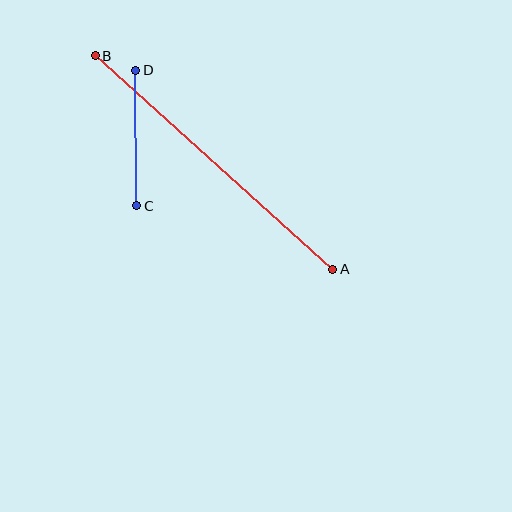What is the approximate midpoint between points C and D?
The midpoint is at approximately (136, 138) pixels.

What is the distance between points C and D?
The distance is approximately 135 pixels.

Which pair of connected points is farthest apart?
Points A and B are farthest apart.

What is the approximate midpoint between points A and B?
The midpoint is at approximately (214, 163) pixels.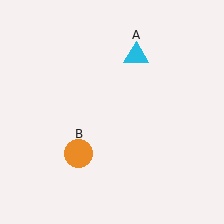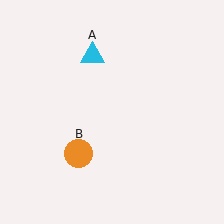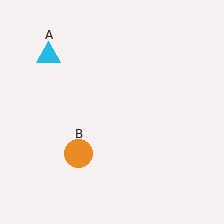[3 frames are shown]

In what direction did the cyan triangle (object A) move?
The cyan triangle (object A) moved left.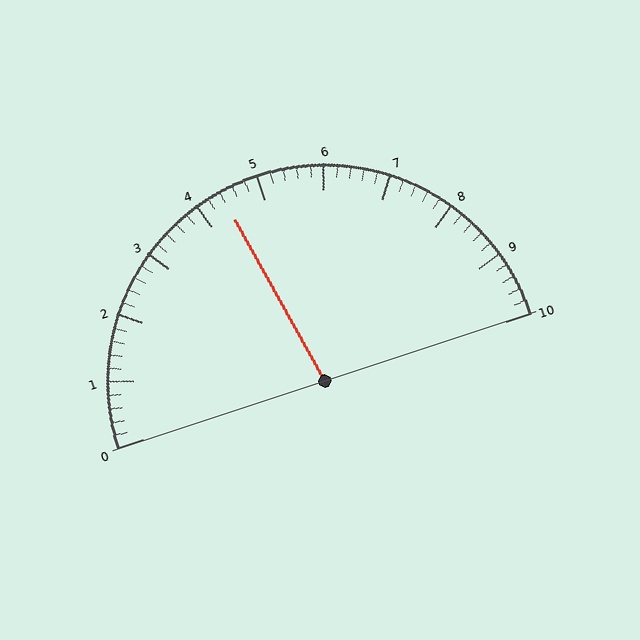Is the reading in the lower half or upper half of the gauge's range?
The reading is in the lower half of the range (0 to 10).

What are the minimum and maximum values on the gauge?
The gauge ranges from 0 to 10.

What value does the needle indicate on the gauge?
The needle indicates approximately 4.4.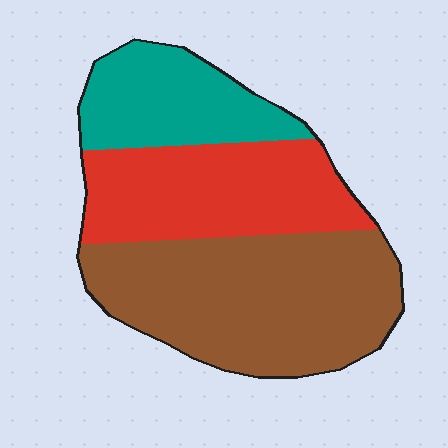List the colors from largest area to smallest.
From largest to smallest: brown, red, teal.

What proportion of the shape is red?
Red takes up about one third (1/3) of the shape.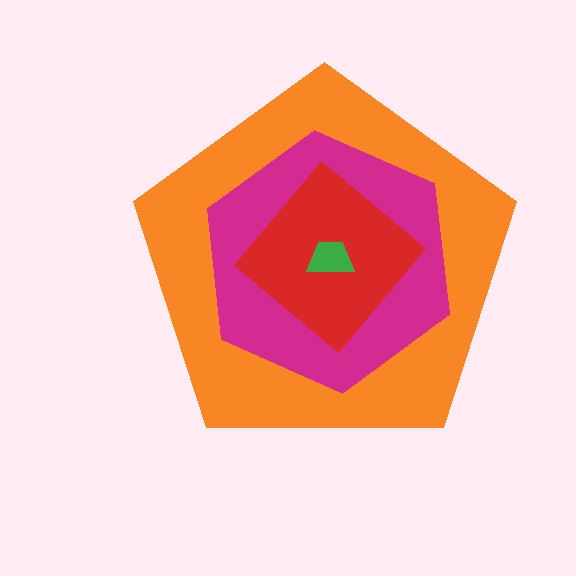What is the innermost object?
The green trapezoid.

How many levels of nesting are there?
4.